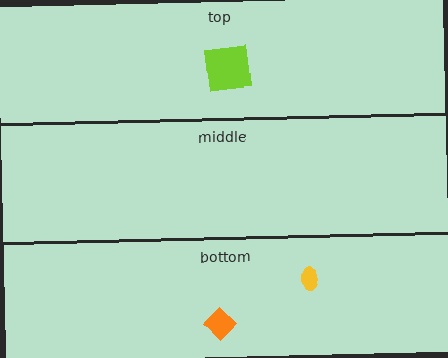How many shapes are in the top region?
1.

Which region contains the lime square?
The top region.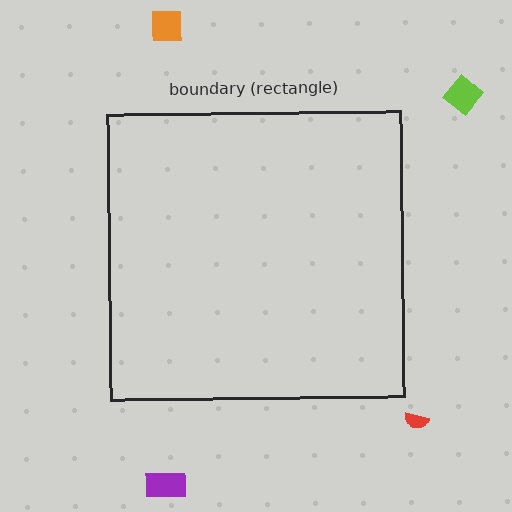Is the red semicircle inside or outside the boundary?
Outside.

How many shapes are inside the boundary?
0 inside, 4 outside.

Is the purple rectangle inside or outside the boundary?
Outside.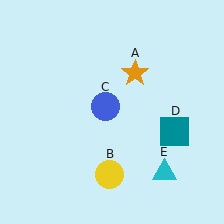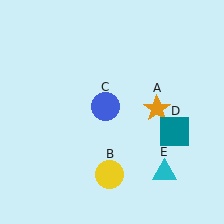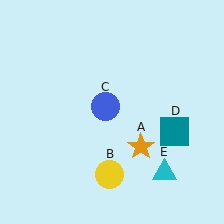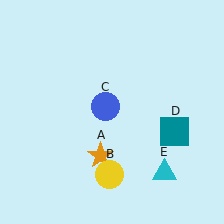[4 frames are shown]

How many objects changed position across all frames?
1 object changed position: orange star (object A).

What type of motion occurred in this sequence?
The orange star (object A) rotated clockwise around the center of the scene.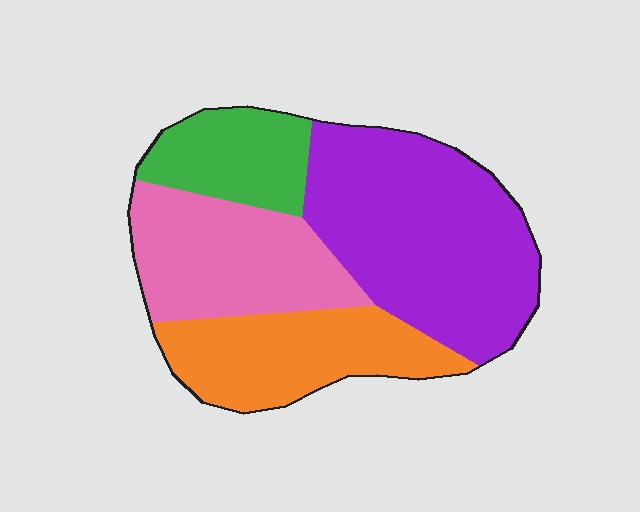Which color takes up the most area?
Purple, at roughly 40%.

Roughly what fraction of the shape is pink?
Pink takes up between a sixth and a third of the shape.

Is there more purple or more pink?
Purple.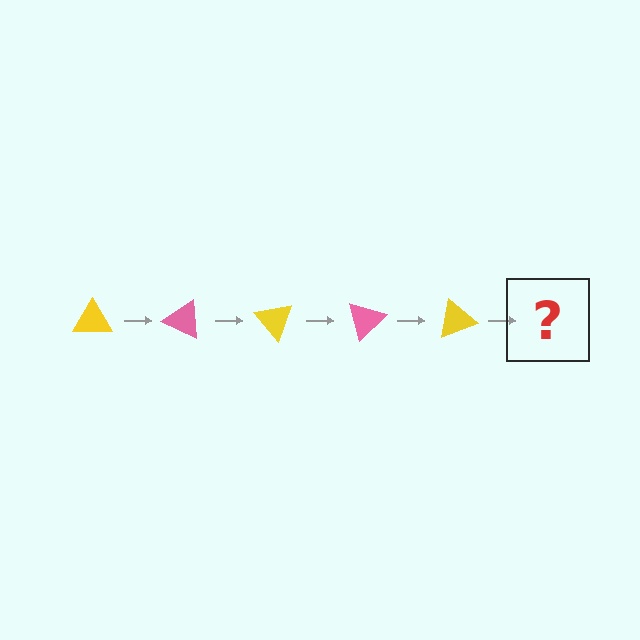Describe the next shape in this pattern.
It should be a pink triangle, rotated 125 degrees from the start.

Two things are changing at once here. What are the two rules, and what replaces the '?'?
The two rules are that it rotates 25 degrees each step and the color cycles through yellow and pink. The '?' should be a pink triangle, rotated 125 degrees from the start.